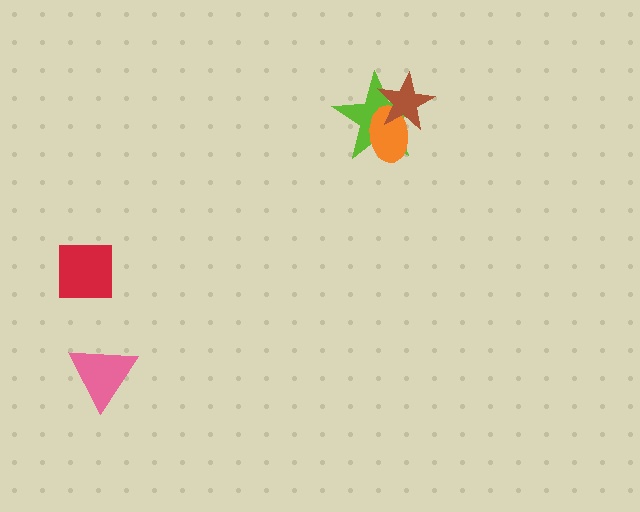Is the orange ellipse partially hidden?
Yes, it is partially covered by another shape.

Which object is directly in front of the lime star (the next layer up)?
The orange ellipse is directly in front of the lime star.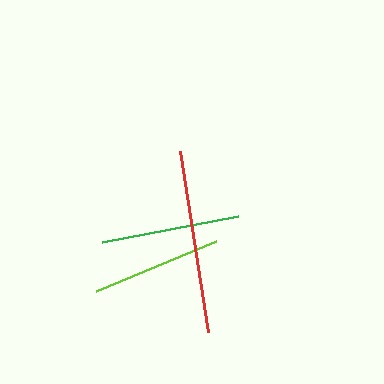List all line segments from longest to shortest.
From longest to shortest: red, green, lime.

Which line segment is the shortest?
The lime line is the shortest at approximately 130 pixels.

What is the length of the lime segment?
The lime segment is approximately 130 pixels long.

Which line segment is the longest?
The red line is the longest at approximately 183 pixels.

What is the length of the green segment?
The green segment is approximately 138 pixels long.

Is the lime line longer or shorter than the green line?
The green line is longer than the lime line.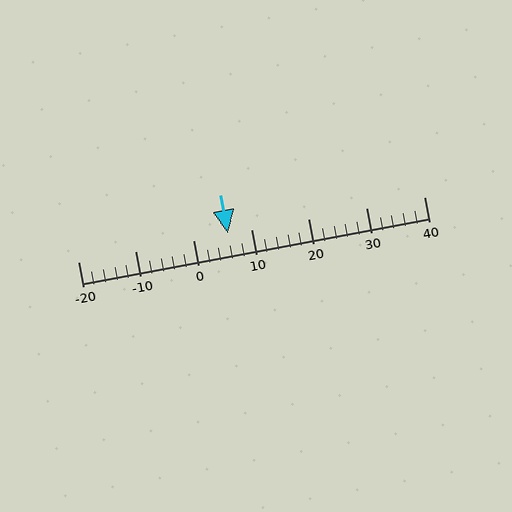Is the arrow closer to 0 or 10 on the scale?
The arrow is closer to 10.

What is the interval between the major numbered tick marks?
The major tick marks are spaced 10 units apart.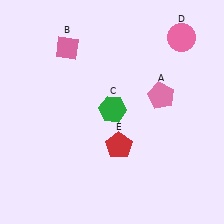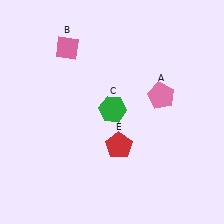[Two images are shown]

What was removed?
The pink circle (D) was removed in Image 2.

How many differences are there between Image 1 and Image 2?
There is 1 difference between the two images.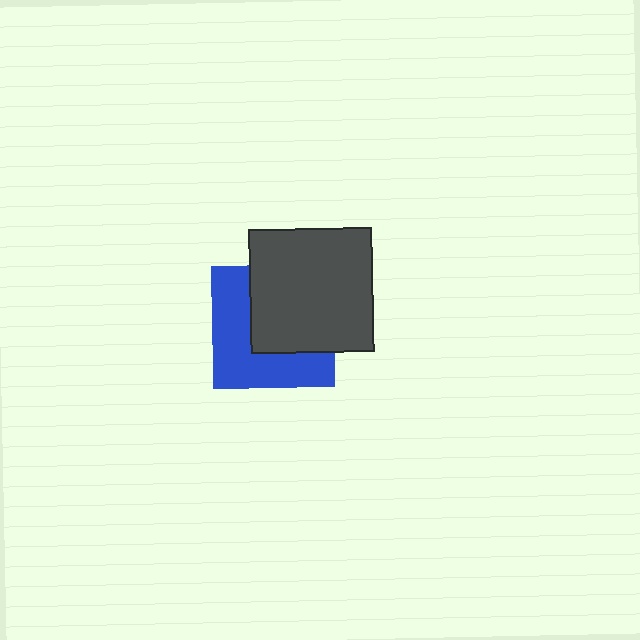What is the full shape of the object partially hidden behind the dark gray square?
The partially hidden object is a blue square.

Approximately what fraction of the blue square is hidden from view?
Roughly 50% of the blue square is hidden behind the dark gray square.